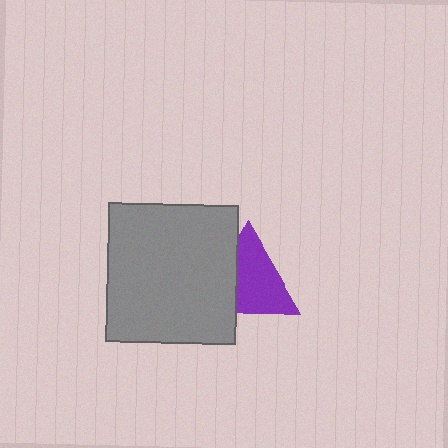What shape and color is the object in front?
The object in front is a gray rectangle.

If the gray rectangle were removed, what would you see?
You would see the complete purple triangle.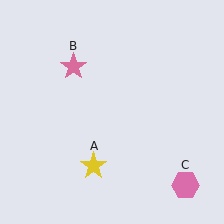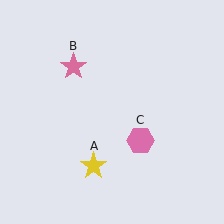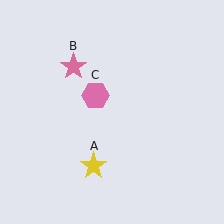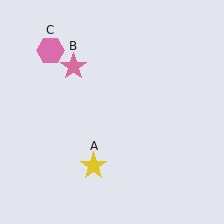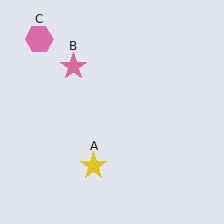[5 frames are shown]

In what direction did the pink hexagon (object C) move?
The pink hexagon (object C) moved up and to the left.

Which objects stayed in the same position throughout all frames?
Yellow star (object A) and pink star (object B) remained stationary.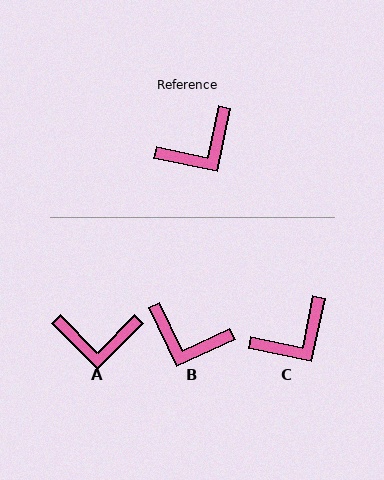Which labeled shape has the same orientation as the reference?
C.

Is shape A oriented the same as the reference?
No, it is off by about 33 degrees.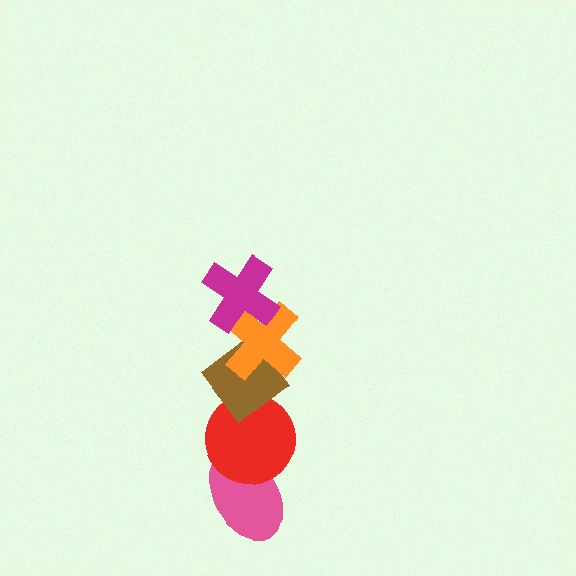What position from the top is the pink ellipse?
The pink ellipse is 5th from the top.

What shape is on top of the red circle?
The brown diamond is on top of the red circle.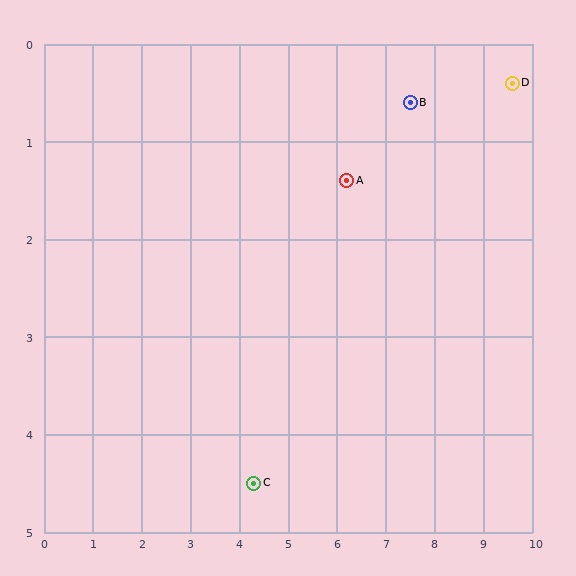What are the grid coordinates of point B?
Point B is at approximately (7.5, 0.6).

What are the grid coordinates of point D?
Point D is at approximately (9.6, 0.4).